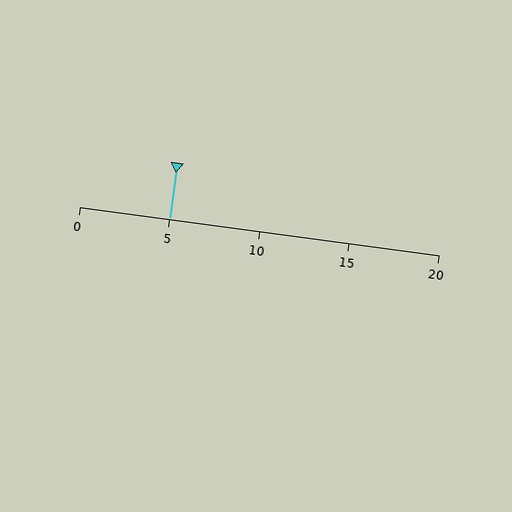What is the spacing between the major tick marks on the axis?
The major ticks are spaced 5 apart.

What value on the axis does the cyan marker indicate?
The marker indicates approximately 5.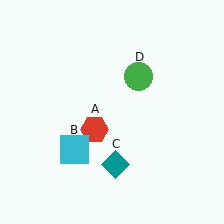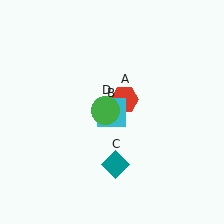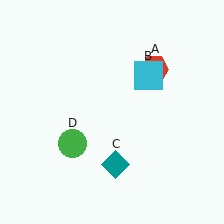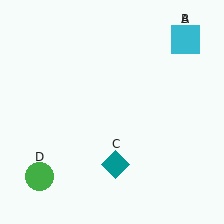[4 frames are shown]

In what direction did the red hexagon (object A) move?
The red hexagon (object A) moved up and to the right.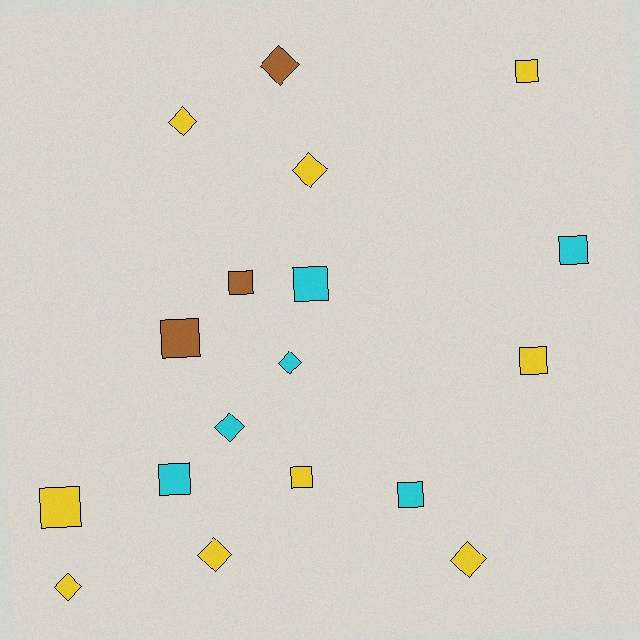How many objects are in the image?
There are 18 objects.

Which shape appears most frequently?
Square, with 10 objects.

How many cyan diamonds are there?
There are 2 cyan diamonds.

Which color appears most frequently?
Yellow, with 9 objects.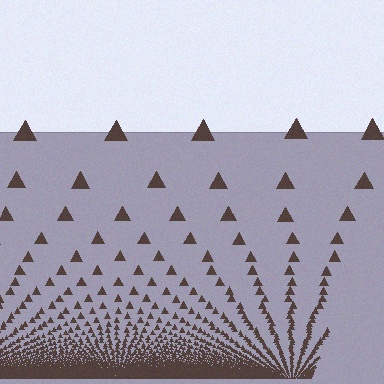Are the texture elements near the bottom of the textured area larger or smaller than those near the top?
Smaller. The gradient is inverted — elements near the bottom are smaller and denser.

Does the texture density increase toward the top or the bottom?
Density increases toward the bottom.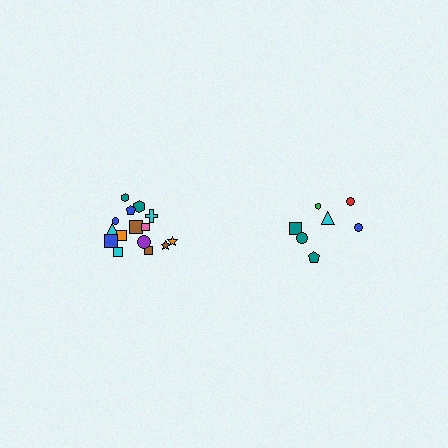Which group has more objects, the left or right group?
The left group.